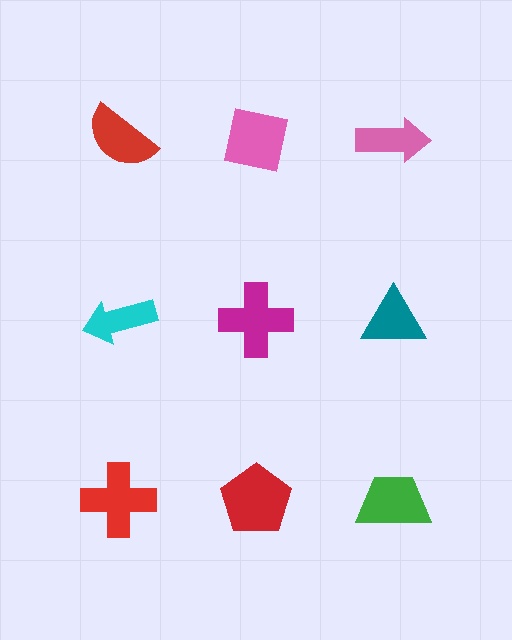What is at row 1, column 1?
A red semicircle.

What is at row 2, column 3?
A teal triangle.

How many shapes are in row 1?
3 shapes.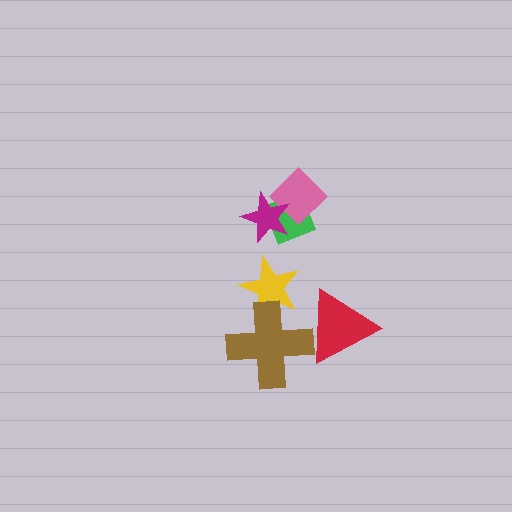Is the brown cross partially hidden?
No, no other shape covers it.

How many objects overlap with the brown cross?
2 objects overlap with the brown cross.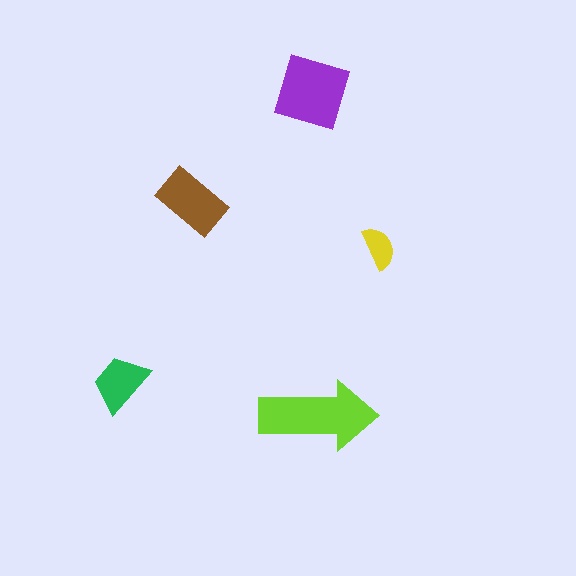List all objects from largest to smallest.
The lime arrow, the purple diamond, the brown rectangle, the green trapezoid, the yellow semicircle.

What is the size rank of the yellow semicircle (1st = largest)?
5th.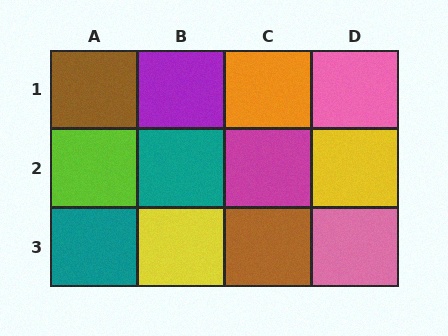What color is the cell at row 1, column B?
Purple.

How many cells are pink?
2 cells are pink.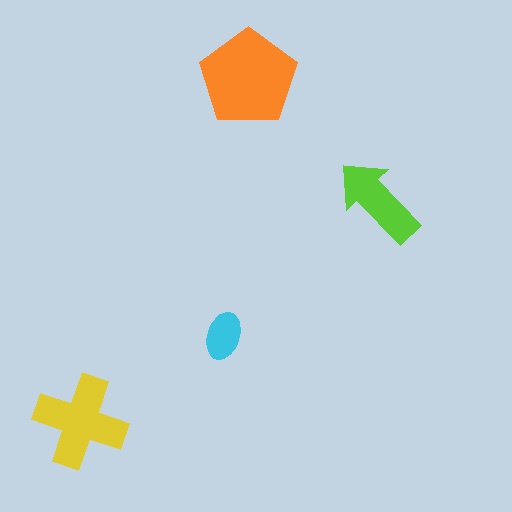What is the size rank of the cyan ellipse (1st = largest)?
4th.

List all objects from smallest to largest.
The cyan ellipse, the lime arrow, the yellow cross, the orange pentagon.